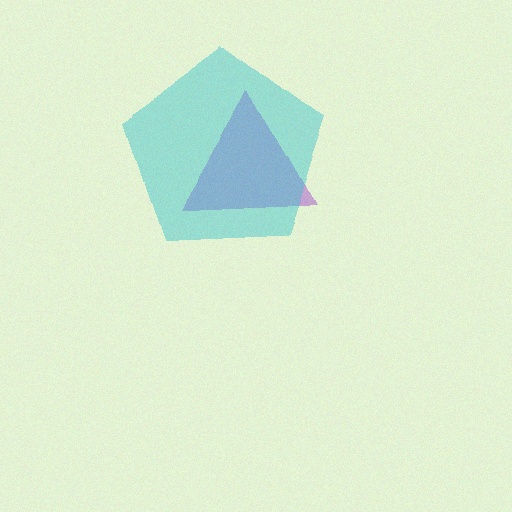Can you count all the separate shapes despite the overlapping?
Yes, there are 2 separate shapes.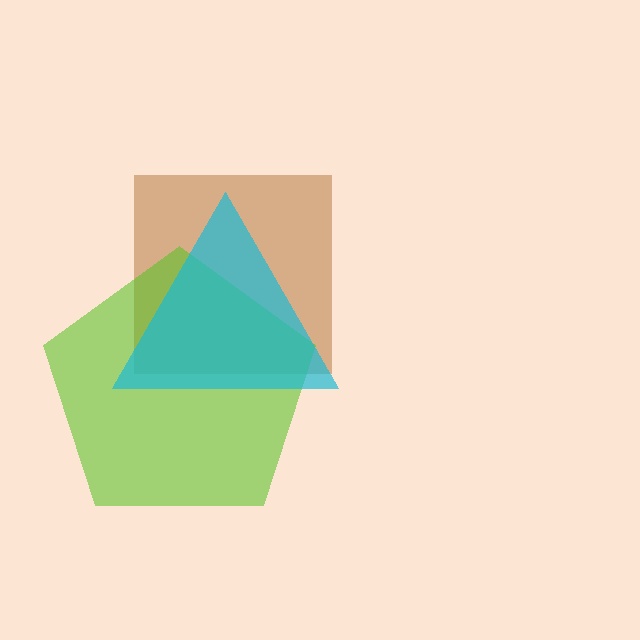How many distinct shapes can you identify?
There are 3 distinct shapes: a brown square, a lime pentagon, a cyan triangle.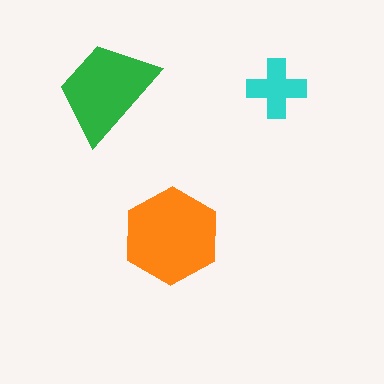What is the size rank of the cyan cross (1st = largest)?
3rd.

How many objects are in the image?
There are 3 objects in the image.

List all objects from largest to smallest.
The orange hexagon, the green trapezoid, the cyan cross.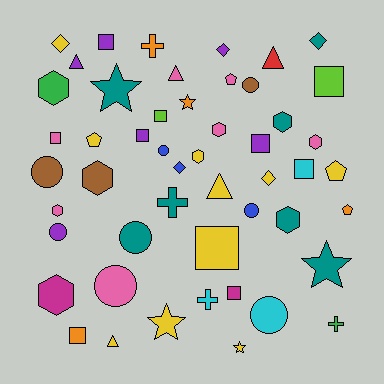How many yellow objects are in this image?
There are 10 yellow objects.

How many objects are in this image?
There are 50 objects.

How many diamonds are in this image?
There are 5 diamonds.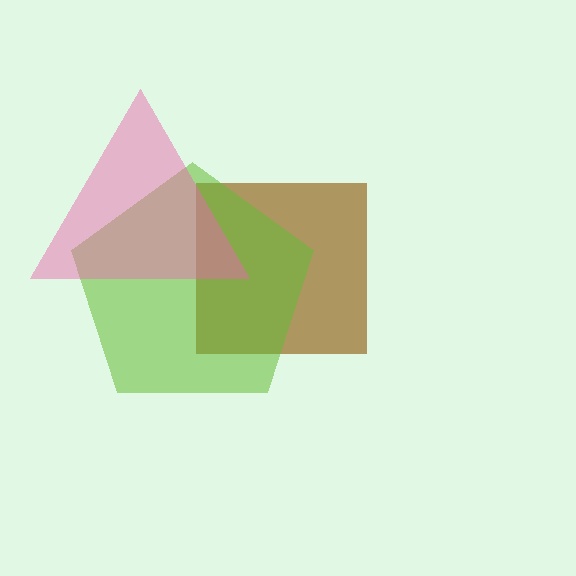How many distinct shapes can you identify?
There are 3 distinct shapes: a brown square, a lime pentagon, a pink triangle.